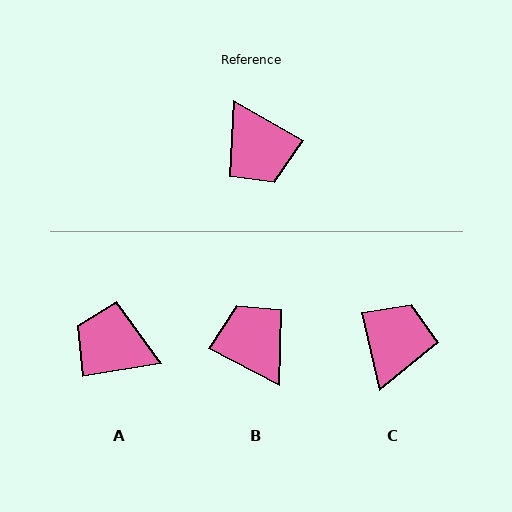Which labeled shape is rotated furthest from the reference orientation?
B, about 178 degrees away.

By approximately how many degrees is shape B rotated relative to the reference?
Approximately 178 degrees clockwise.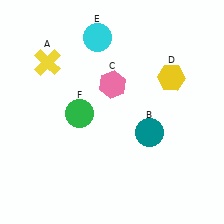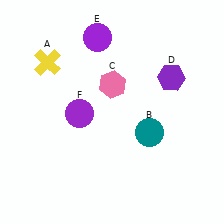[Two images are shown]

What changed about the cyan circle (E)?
In Image 1, E is cyan. In Image 2, it changed to purple.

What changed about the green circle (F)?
In Image 1, F is green. In Image 2, it changed to purple.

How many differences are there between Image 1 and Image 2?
There are 3 differences between the two images.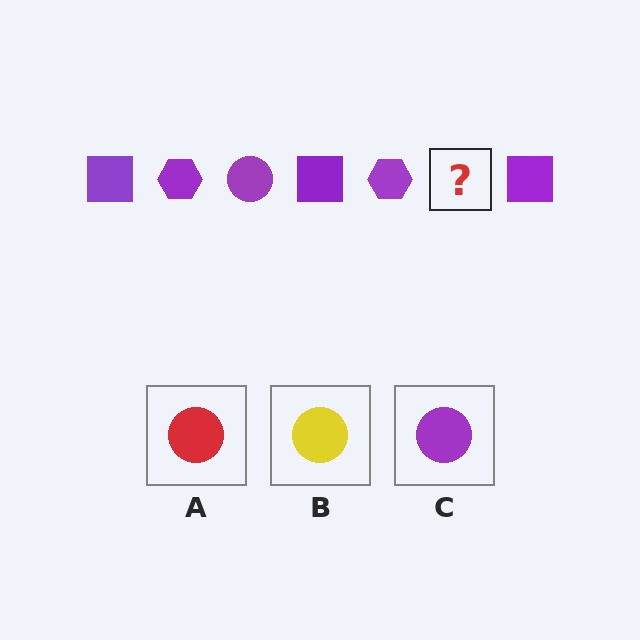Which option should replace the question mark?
Option C.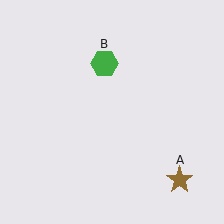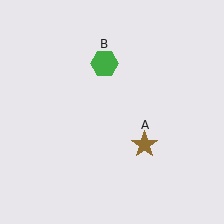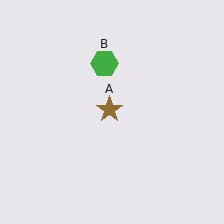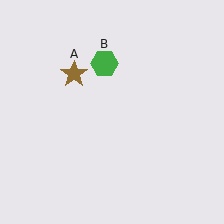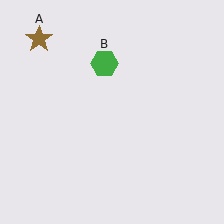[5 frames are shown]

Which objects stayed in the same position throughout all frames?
Green hexagon (object B) remained stationary.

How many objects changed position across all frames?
1 object changed position: brown star (object A).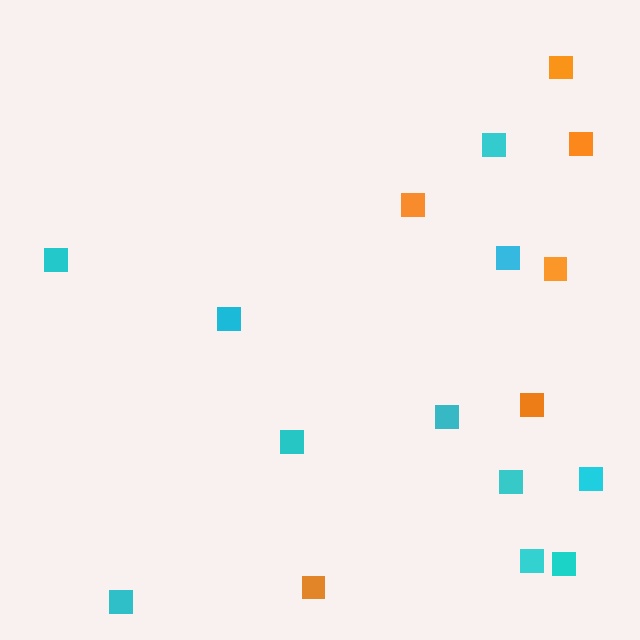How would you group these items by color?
There are 2 groups: one group of orange squares (6) and one group of cyan squares (11).